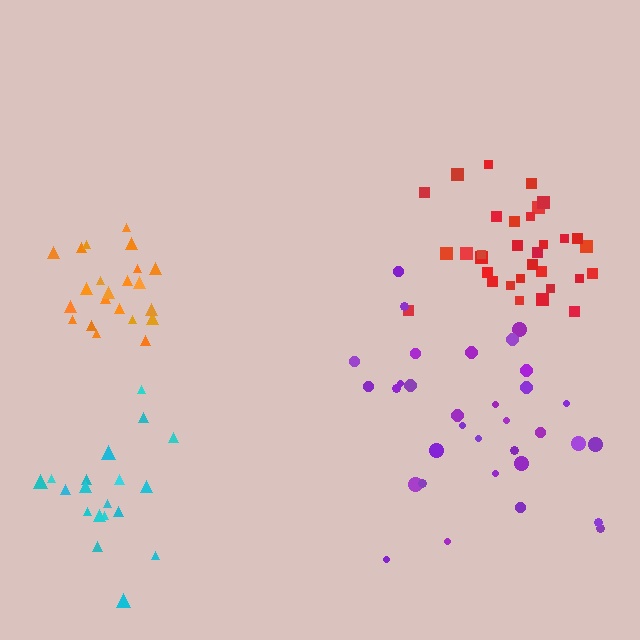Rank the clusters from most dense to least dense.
orange, red, cyan, purple.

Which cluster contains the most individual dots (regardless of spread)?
Purple (34).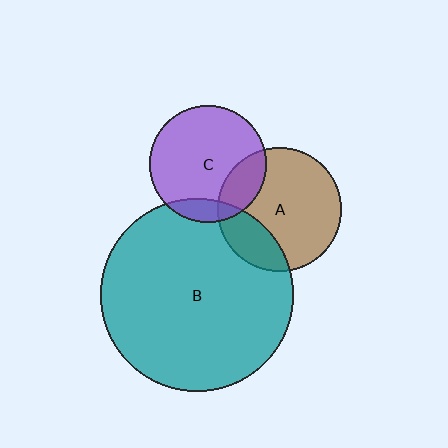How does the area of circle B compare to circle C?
Approximately 2.7 times.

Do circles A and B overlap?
Yes.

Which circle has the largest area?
Circle B (teal).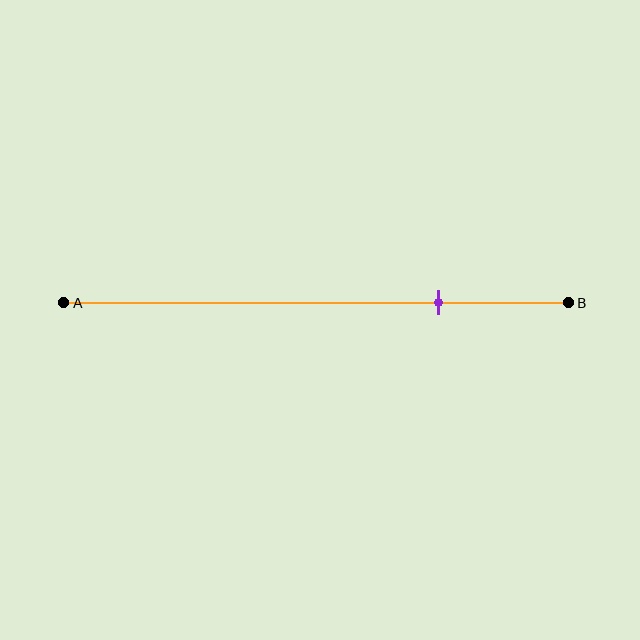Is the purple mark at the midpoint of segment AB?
No, the mark is at about 75% from A, not at the 50% midpoint.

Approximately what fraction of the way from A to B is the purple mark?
The purple mark is approximately 75% of the way from A to B.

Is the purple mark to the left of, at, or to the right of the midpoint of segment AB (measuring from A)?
The purple mark is to the right of the midpoint of segment AB.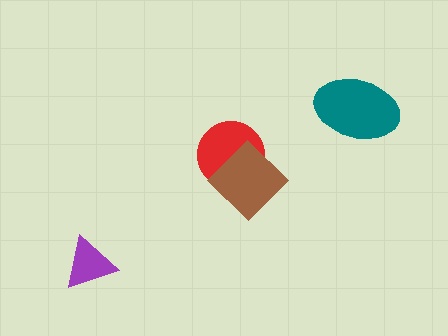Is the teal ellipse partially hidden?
No, no other shape covers it.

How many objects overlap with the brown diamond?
1 object overlaps with the brown diamond.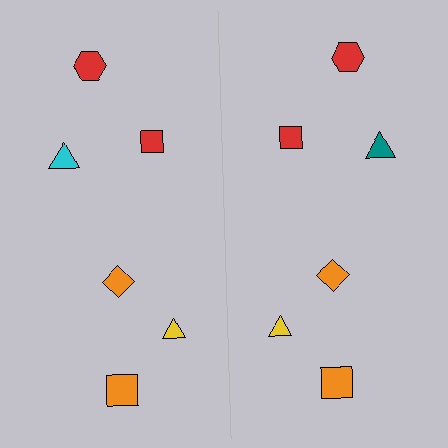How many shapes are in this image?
There are 12 shapes in this image.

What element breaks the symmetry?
The teal triangle on the right side breaks the symmetry — its mirror counterpart is cyan.